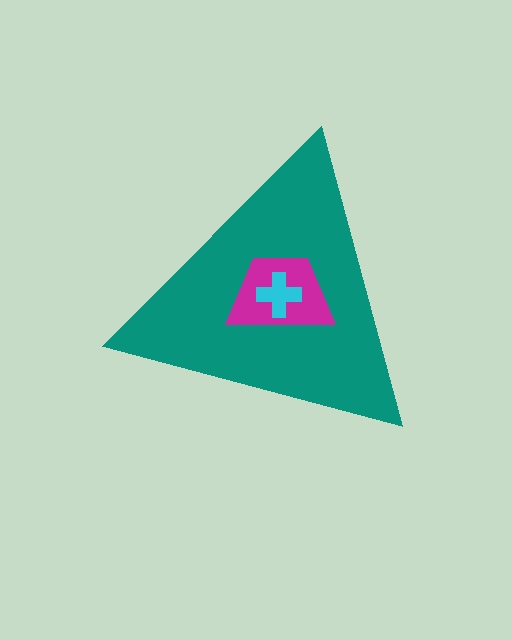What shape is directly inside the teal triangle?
The magenta trapezoid.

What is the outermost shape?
The teal triangle.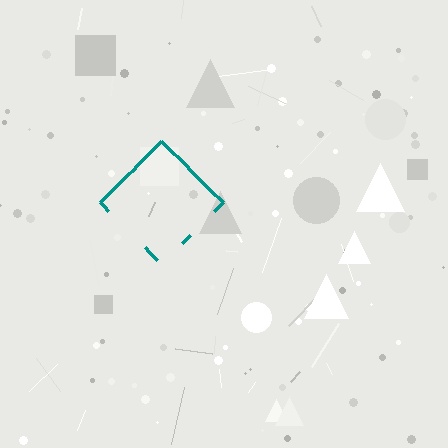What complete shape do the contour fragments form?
The contour fragments form a diamond.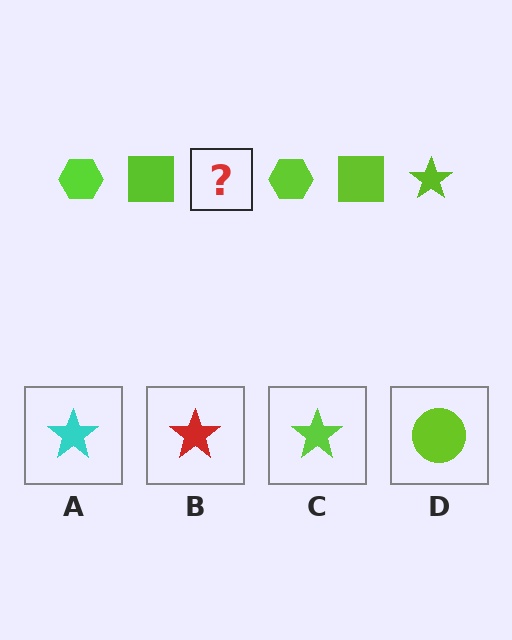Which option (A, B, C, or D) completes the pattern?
C.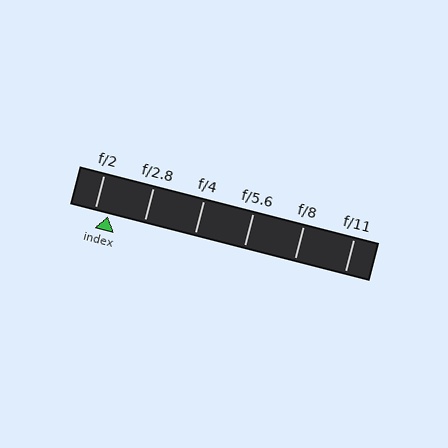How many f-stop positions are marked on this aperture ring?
There are 6 f-stop positions marked.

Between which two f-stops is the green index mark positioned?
The index mark is between f/2 and f/2.8.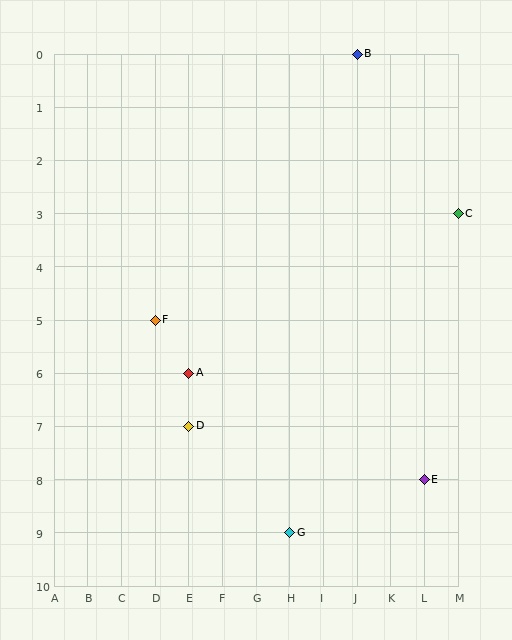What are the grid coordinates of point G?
Point G is at grid coordinates (H, 9).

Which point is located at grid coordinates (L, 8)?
Point E is at (L, 8).